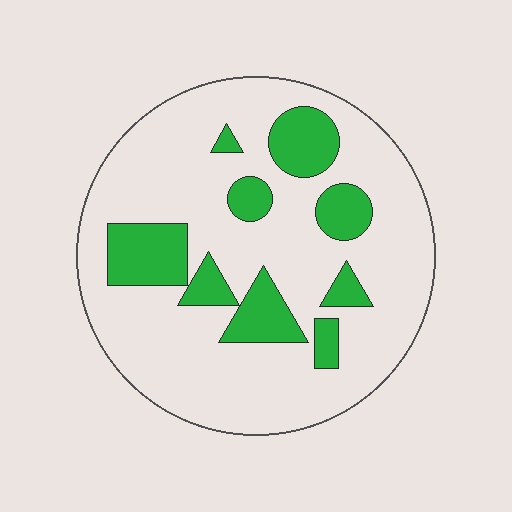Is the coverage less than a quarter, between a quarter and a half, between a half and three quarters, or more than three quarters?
Less than a quarter.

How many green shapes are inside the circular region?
9.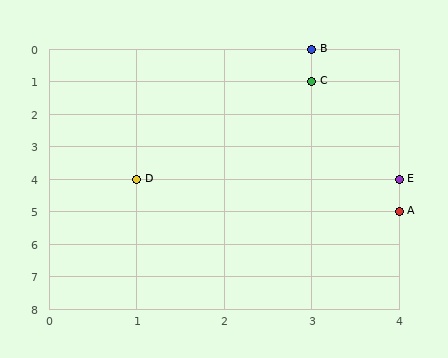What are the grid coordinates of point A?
Point A is at grid coordinates (4, 5).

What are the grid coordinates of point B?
Point B is at grid coordinates (3, 0).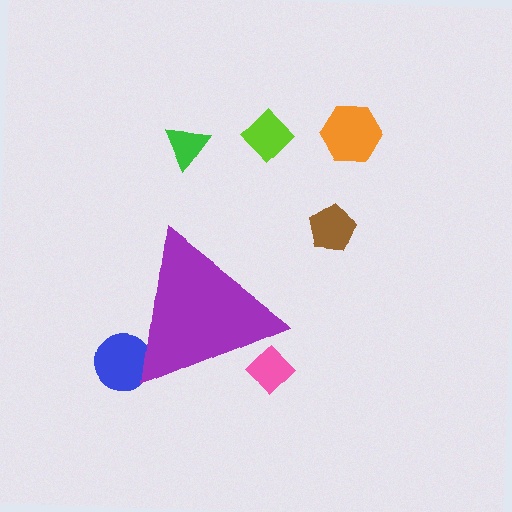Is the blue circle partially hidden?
Yes, the blue circle is partially hidden behind the purple triangle.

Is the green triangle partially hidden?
No, the green triangle is fully visible.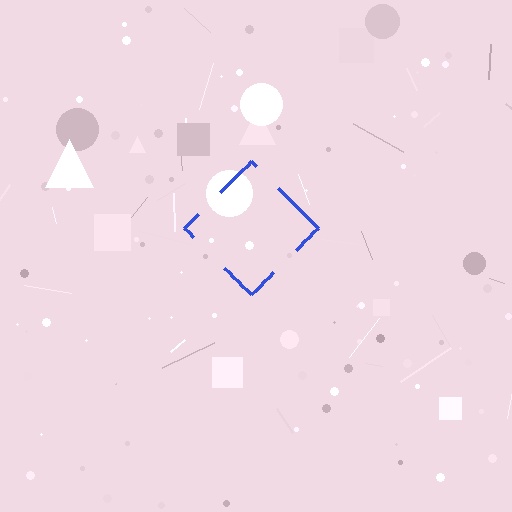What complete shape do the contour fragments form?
The contour fragments form a diamond.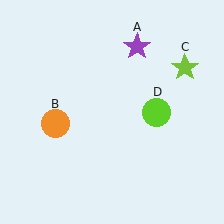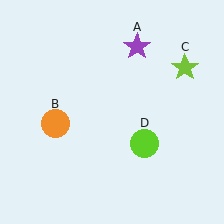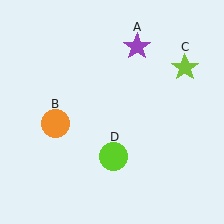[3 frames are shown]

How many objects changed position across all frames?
1 object changed position: lime circle (object D).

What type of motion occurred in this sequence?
The lime circle (object D) rotated clockwise around the center of the scene.